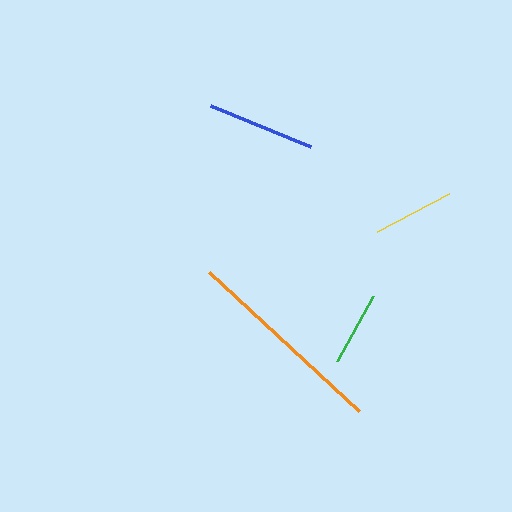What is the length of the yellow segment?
The yellow segment is approximately 81 pixels long.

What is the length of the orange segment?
The orange segment is approximately 204 pixels long.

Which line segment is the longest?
The orange line is the longest at approximately 204 pixels.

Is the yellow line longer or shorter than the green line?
The yellow line is longer than the green line.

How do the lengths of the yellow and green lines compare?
The yellow and green lines are approximately the same length.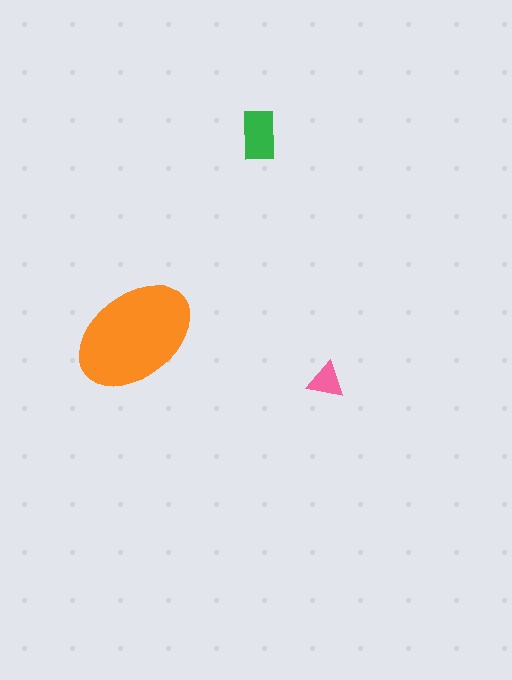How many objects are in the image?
There are 3 objects in the image.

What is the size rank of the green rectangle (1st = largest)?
2nd.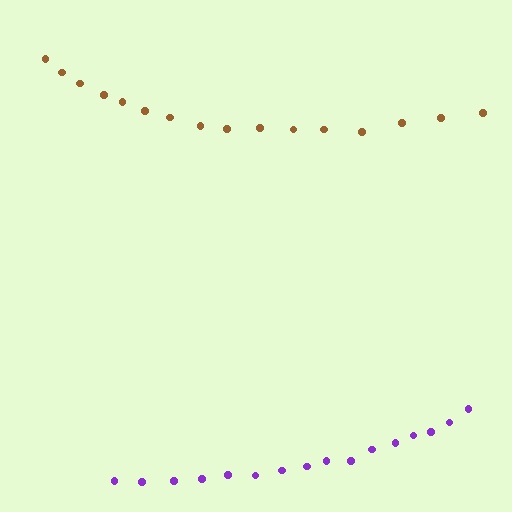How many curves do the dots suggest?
There are 2 distinct paths.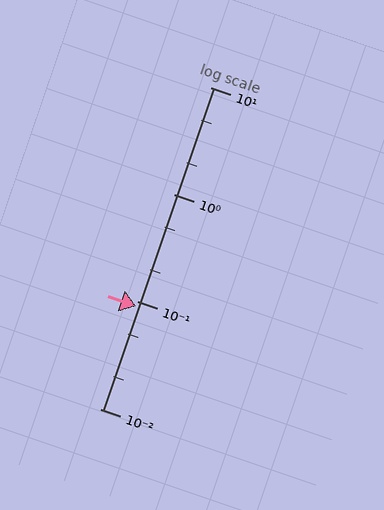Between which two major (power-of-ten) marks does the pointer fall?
The pointer is between 0.01 and 0.1.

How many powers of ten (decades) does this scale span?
The scale spans 3 decades, from 0.01 to 10.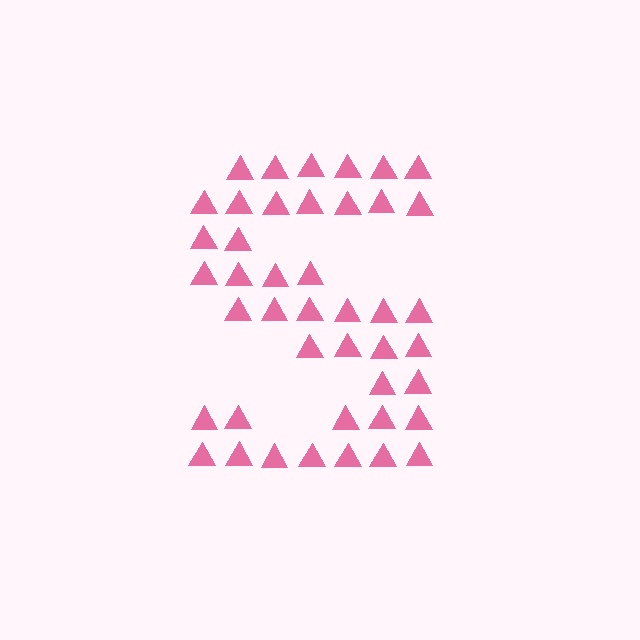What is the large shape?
The large shape is the letter S.